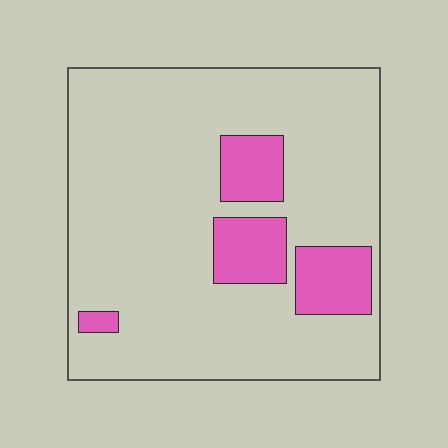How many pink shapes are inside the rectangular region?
4.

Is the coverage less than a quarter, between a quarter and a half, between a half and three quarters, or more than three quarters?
Less than a quarter.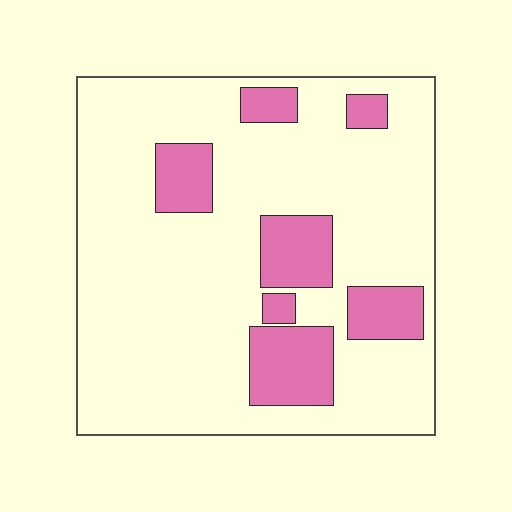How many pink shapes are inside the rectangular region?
7.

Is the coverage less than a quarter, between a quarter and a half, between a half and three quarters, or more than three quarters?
Less than a quarter.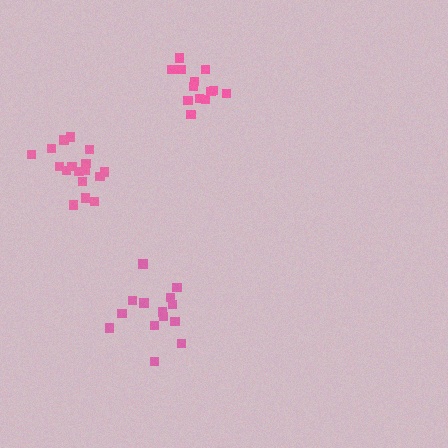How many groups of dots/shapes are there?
There are 3 groups.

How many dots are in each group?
Group 1: 13 dots, Group 2: 14 dots, Group 3: 17 dots (44 total).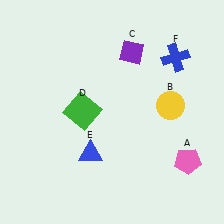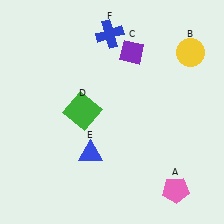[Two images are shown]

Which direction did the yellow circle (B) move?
The yellow circle (B) moved up.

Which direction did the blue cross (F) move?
The blue cross (F) moved left.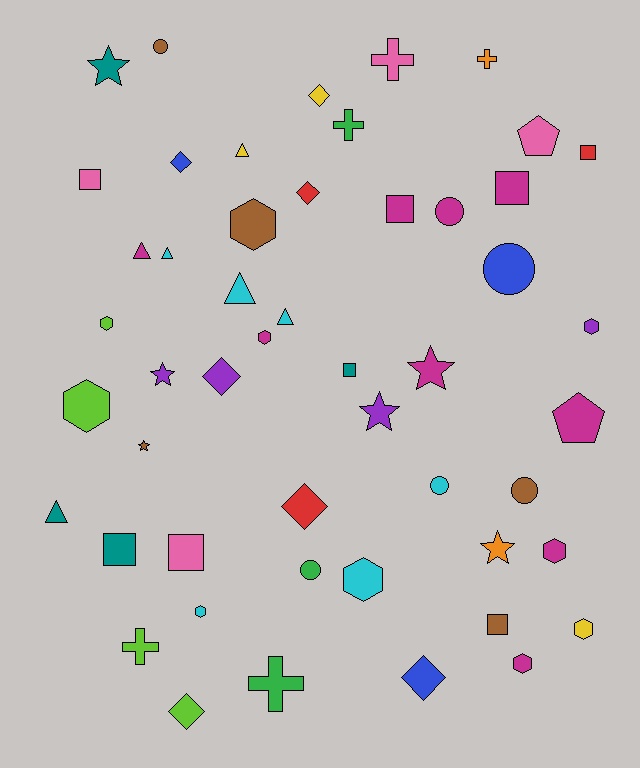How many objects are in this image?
There are 50 objects.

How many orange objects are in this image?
There are 2 orange objects.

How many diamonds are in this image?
There are 7 diamonds.